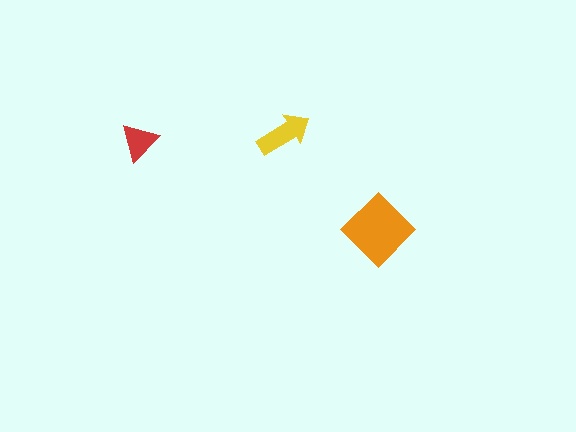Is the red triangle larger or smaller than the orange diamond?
Smaller.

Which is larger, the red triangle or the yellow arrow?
The yellow arrow.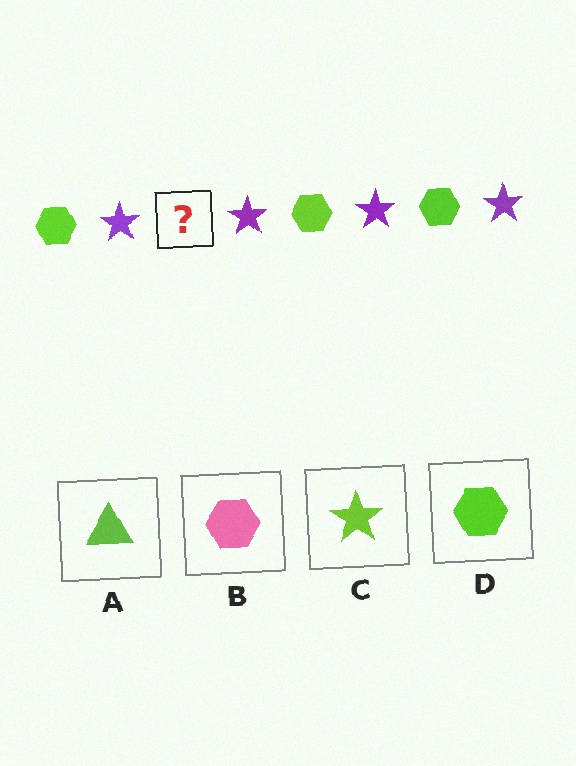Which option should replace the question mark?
Option D.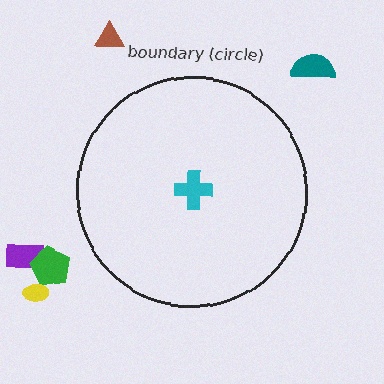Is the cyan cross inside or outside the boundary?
Inside.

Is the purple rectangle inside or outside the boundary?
Outside.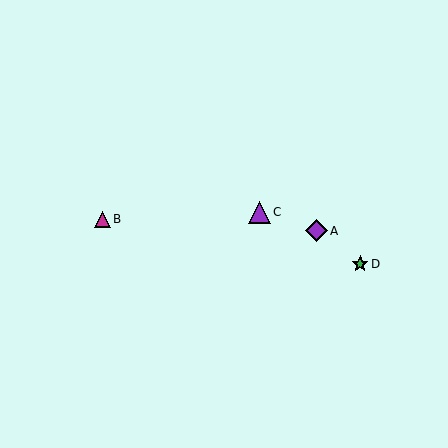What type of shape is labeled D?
Shape D is a green star.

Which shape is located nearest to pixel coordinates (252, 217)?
The purple triangle (labeled C) at (259, 212) is nearest to that location.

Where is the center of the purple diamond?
The center of the purple diamond is at (317, 231).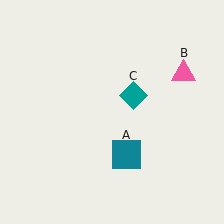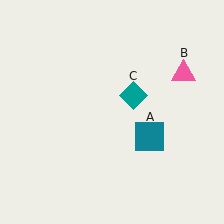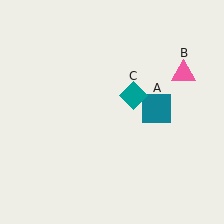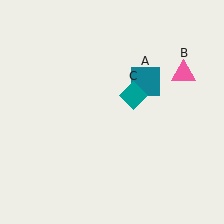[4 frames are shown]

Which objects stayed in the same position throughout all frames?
Pink triangle (object B) and teal diamond (object C) remained stationary.